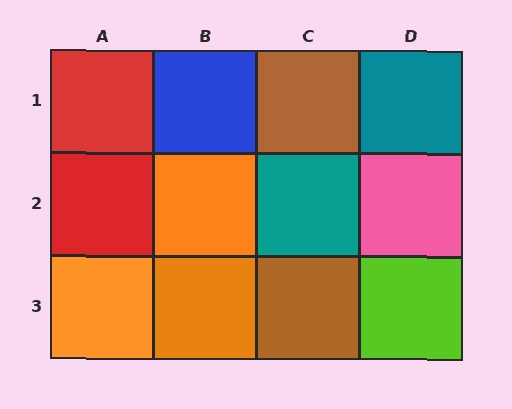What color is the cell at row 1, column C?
Brown.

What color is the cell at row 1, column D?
Teal.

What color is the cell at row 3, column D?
Lime.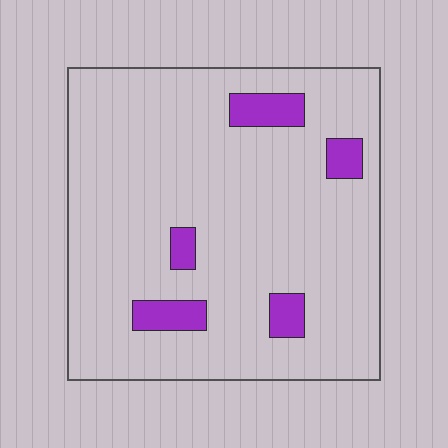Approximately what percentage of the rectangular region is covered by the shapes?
Approximately 10%.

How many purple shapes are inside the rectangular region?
5.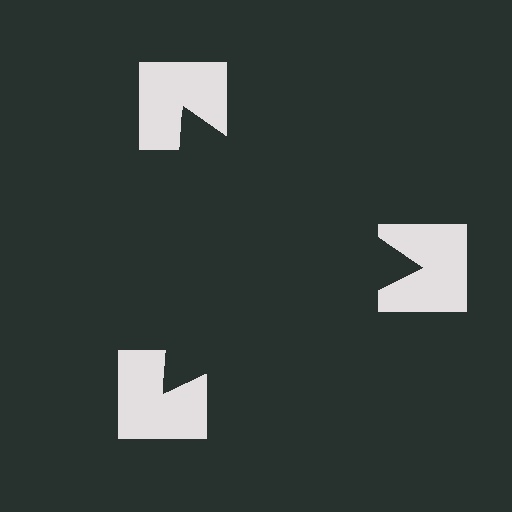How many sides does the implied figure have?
3 sides.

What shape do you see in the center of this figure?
An illusory triangle — its edges are inferred from the aligned wedge cuts in the notched squares, not physically drawn.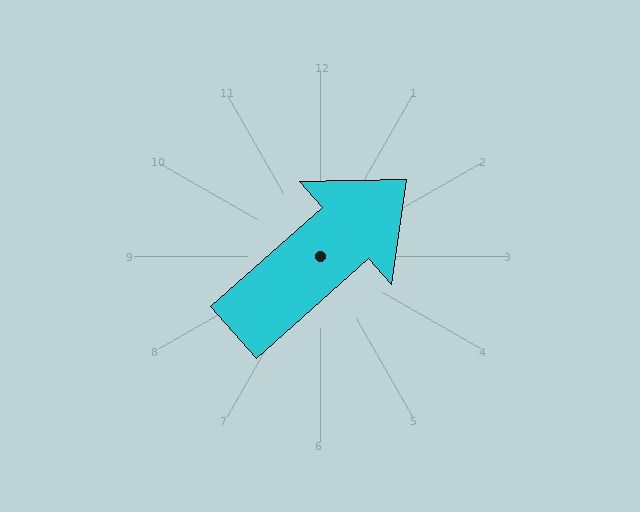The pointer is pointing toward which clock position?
Roughly 2 o'clock.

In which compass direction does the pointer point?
Northeast.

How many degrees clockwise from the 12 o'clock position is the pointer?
Approximately 48 degrees.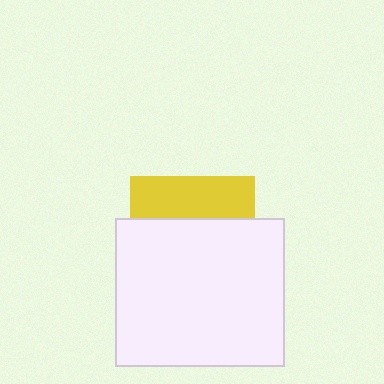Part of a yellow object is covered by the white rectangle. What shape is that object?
It is a square.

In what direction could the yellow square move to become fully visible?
The yellow square could move up. That would shift it out from behind the white rectangle entirely.